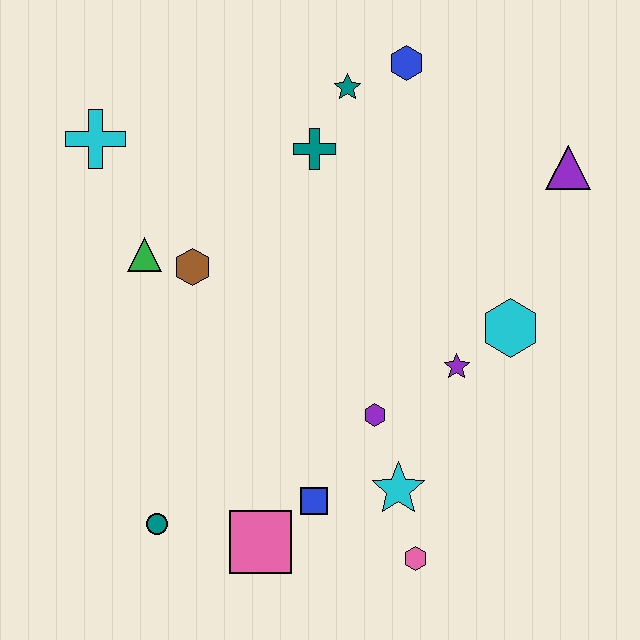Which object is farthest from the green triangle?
The purple triangle is farthest from the green triangle.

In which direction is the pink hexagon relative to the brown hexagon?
The pink hexagon is below the brown hexagon.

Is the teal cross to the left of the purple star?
Yes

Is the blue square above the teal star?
No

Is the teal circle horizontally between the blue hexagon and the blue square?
No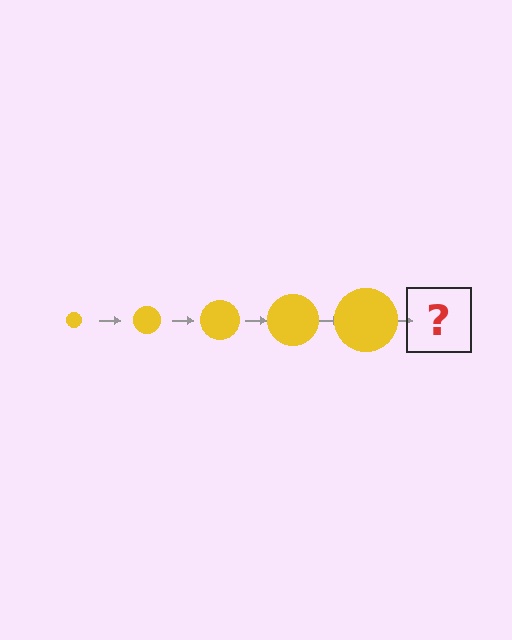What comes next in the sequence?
The next element should be a yellow circle, larger than the previous one.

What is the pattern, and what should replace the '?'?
The pattern is that the circle gets progressively larger each step. The '?' should be a yellow circle, larger than the previous one.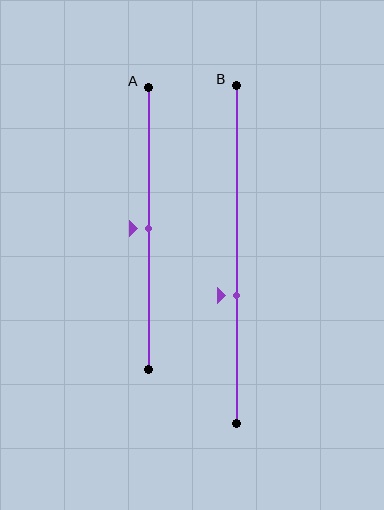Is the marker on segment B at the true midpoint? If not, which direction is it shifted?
No, the marker on segment B is shifted downward by about 12% of the segment length.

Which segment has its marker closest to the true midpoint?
Segment A has its marker closest to the true midpoint.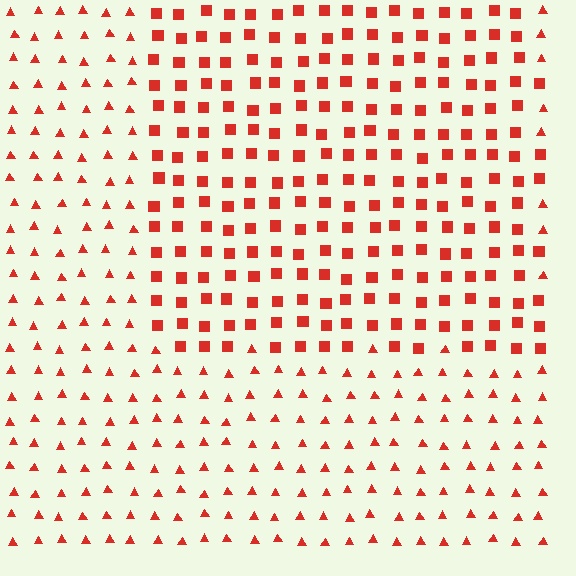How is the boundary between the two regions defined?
The boundary is defined by a change in element shape: squares inside vs. triangles outside. All elements share the same color and spacing.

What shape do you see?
I see a rectangle.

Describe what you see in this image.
The image is filled with small red elements arranged in a uniform grid. A rectangle-shaped region contains squares, while the surrounding area contains triangles. The boundary is defined purely by the change in element shape.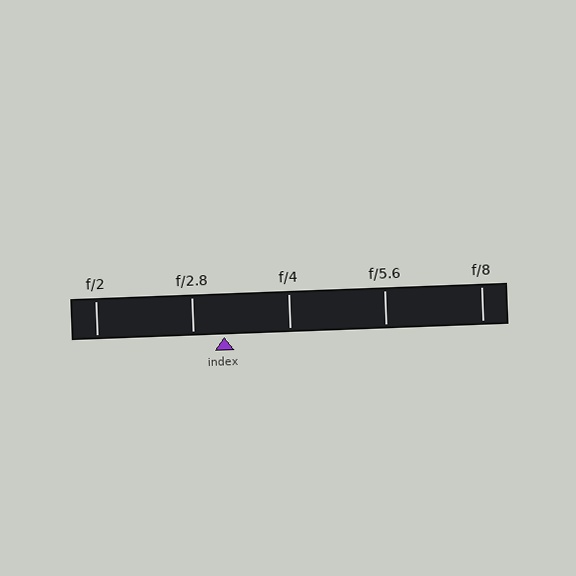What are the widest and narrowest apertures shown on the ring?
The widest aperture shown is f/2 and the narrowest is f/8.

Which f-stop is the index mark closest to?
The index mark is closest to f/2.8.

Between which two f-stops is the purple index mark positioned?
The index mark is between f/2.8 and f/4.